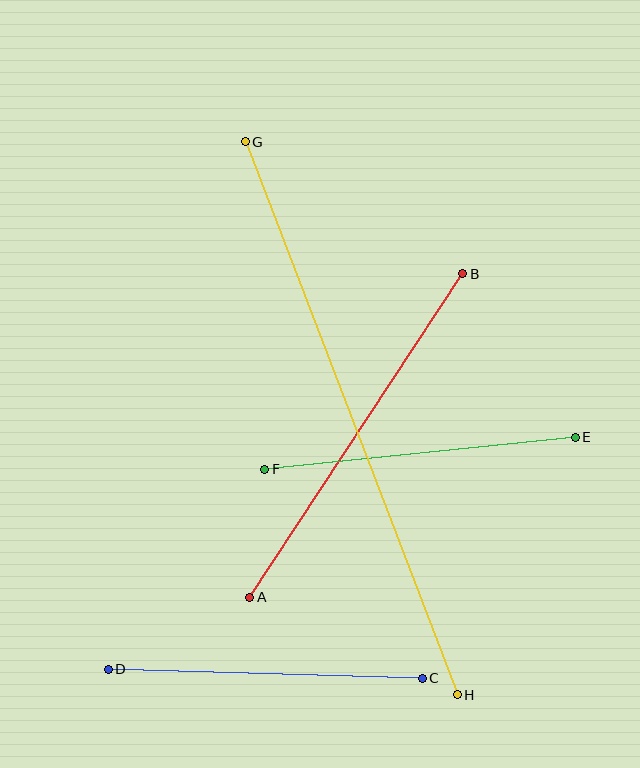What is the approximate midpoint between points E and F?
The midpoint is at approximately (420, 453) pixels.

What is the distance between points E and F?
The distance is approximately 312 pixels.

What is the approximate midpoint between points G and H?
The midpoint is at approximately (351, 418) pixels.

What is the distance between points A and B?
The distance is approximately 387 pixels.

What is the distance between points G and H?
The distance is approximately 592 pixels.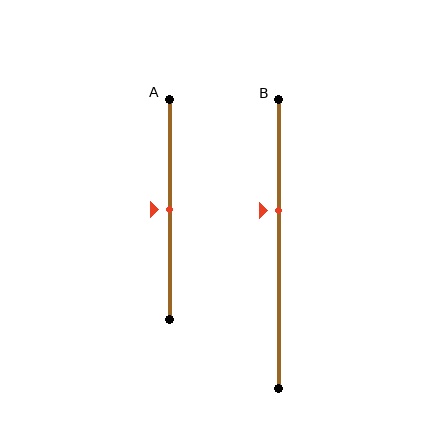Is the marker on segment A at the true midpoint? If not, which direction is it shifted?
Yes, the marker on segment A is at the true midpoint.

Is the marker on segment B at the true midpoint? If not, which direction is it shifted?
No, the marker on segment B is shifted upward by about 12% of the segment length.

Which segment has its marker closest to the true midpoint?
Segment A has its marker closest to the true midpoint.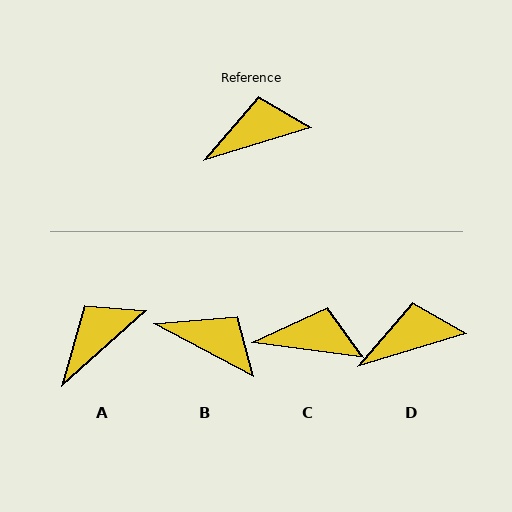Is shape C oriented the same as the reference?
No, it is off by about 24 degrees.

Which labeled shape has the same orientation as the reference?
D.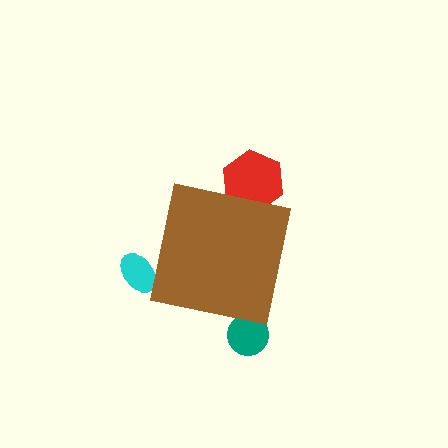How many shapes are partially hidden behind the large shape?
3 shapes are partially hidden.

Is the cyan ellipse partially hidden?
Yes, the cyan ellipse is partially hidden behind the brown square.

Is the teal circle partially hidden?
Yes, the teal circle is partially hidden behind the brown square.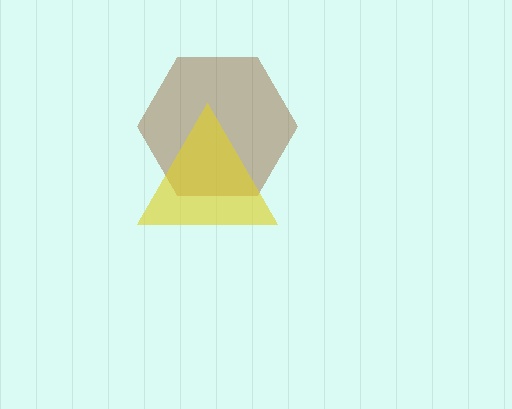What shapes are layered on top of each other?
The layered shapes are: a brown hexagon, a yellow triangle.